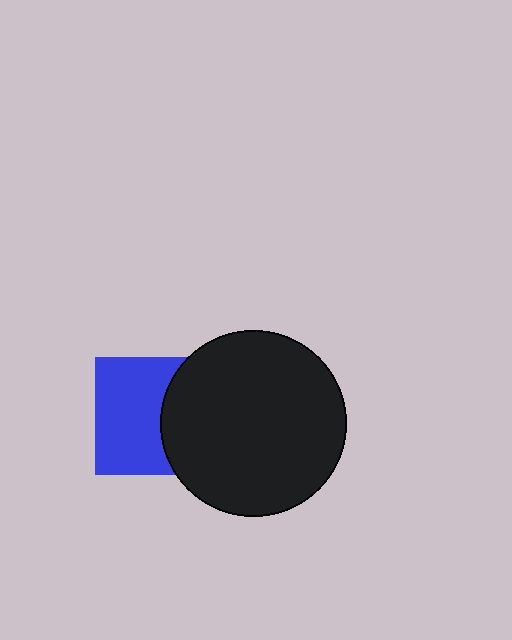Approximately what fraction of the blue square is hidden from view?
Roughly 39% of the blue square is hidden behind the black circle.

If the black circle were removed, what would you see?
You would see the complete blue square.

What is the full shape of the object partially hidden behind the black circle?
The partially hidden object is a blue square.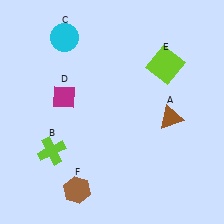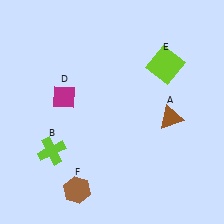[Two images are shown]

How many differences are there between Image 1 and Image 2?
There is 1 difference between the two images.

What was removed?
The cyan circle (C) was removed in Image 2.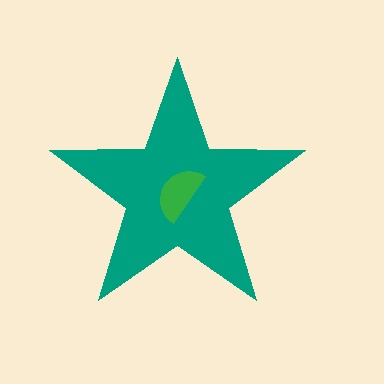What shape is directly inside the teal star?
The green semicircle.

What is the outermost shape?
The teal star.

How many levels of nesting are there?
2.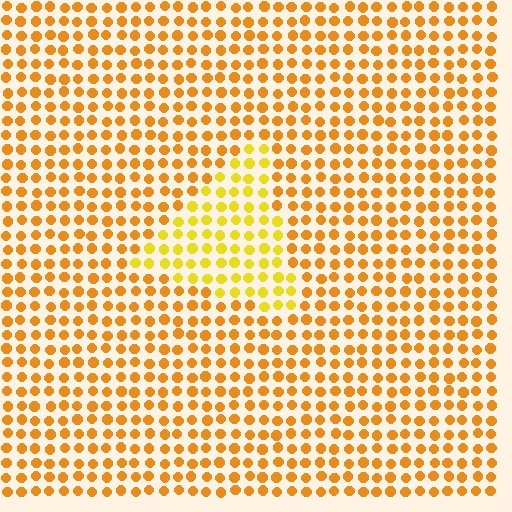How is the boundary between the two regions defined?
The boundary is defined purely by a slight shift in hue (about 24 degrees). Spacing, size, and orientation are identical on both sides.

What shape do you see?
I see a triangle.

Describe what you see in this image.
The image is filled with small orange elements in a uniform arrangement. A triangle-shaped region is visible where the elements are tinted to a slightly different hue, forming a subtle color boundary.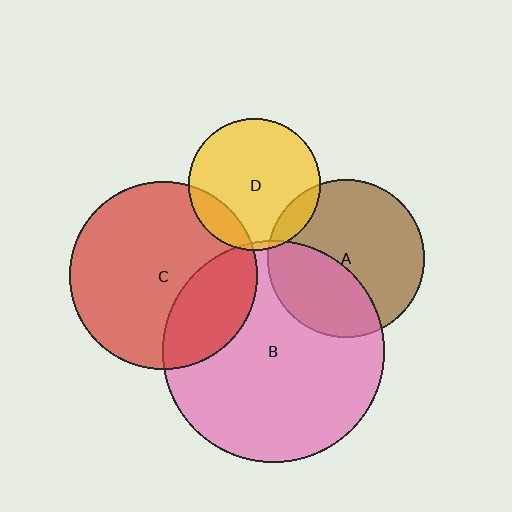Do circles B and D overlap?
Yes.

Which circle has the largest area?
Circle B (pink).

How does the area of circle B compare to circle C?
Approximately 1.4 times.